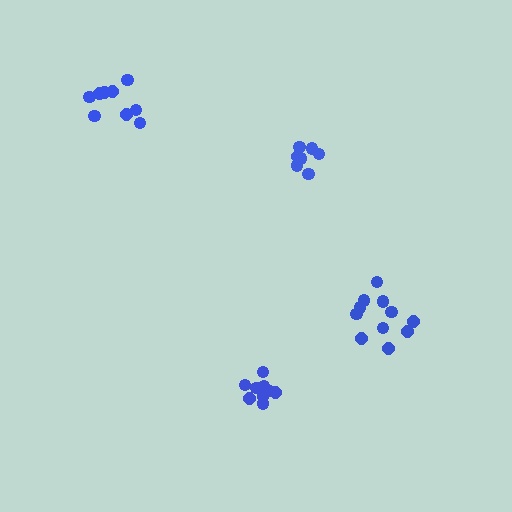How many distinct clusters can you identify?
There are 4 distinct clusters.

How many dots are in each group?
Group 1: 11 dots, Group 2: 10 dots, Group 3: 9 dots, Group 4: 7 dots (37 total).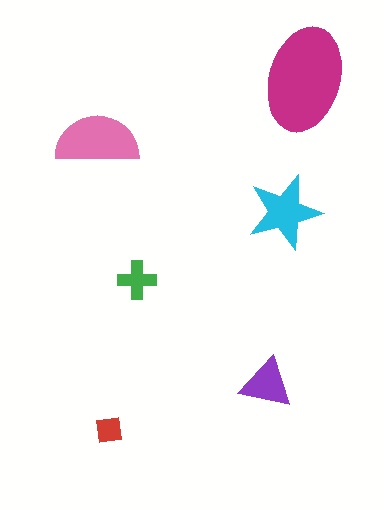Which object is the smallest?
The red square.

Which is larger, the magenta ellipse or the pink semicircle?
The magenta ellipse.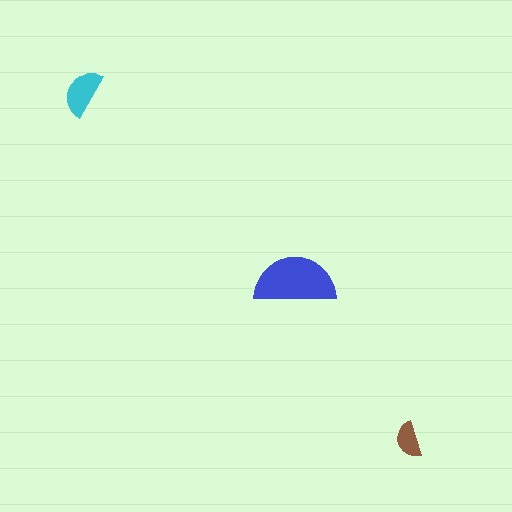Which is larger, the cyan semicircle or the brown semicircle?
The cyan one.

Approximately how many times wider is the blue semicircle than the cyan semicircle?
About 1.5 times wider.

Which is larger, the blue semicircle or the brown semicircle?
The blue one.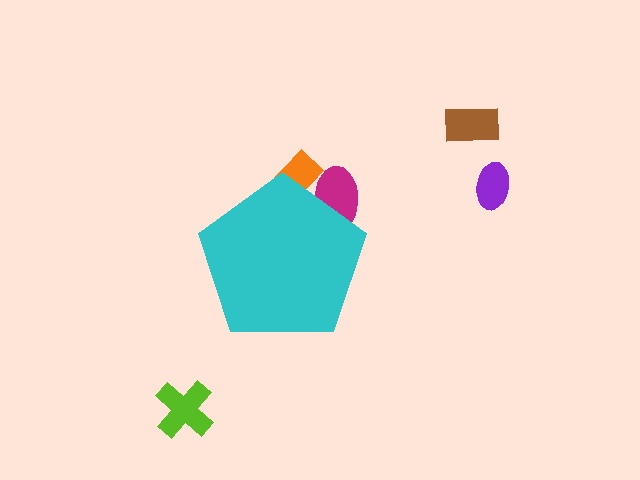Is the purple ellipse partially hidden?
No, the purple ellipse is fully visible.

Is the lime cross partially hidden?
No, the lime cross is fully visible.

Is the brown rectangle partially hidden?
No, the brown rectangle is fully visible.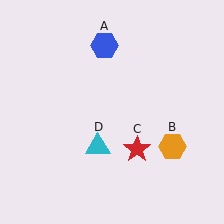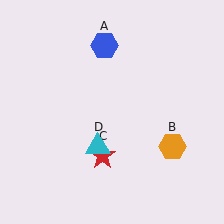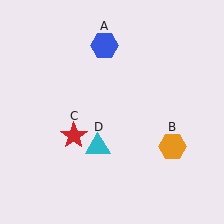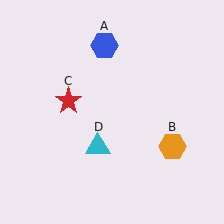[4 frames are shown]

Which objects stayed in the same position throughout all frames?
Blue hexagon (object A) and orange hexagon (object B) and cyan triangle (object D) remained stationary.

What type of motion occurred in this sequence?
The red star (object C) rotated clockwise around the center of the scene.